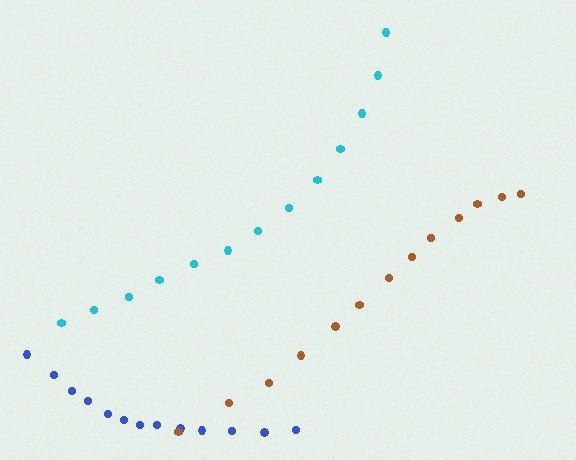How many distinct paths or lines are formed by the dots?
There are 3 distinct paths.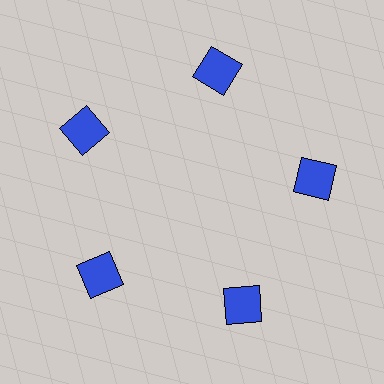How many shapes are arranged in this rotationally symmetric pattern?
There are 5 shapes, arranged in 5 groups of 1.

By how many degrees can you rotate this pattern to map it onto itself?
The pattern maps onto itself every 72 degrees of rotation.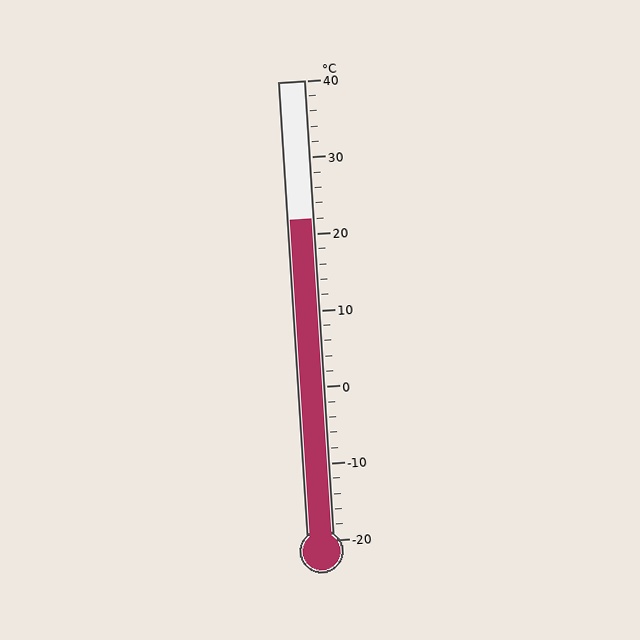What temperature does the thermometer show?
The thermometer shows approximately 22°C.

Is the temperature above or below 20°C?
The temperature is above 20°C.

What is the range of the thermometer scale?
The thermometer scale ranges from -20°C to 40°C.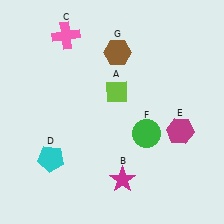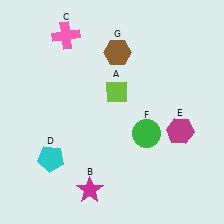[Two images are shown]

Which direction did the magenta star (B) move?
The magenta star (B) moved left.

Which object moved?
The magenta star (B) moved left.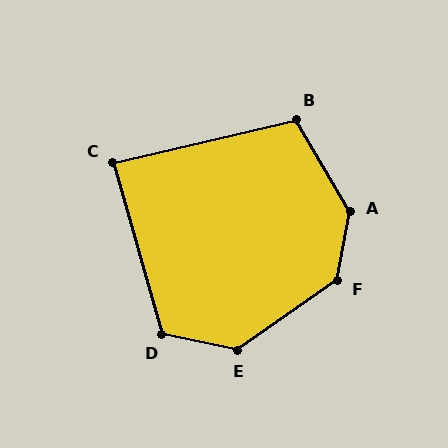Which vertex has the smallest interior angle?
C, at approximately 87 degrees.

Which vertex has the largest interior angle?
A, at approximately 139 degrees.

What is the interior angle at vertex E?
Approximately 133 degrees (obtuse).